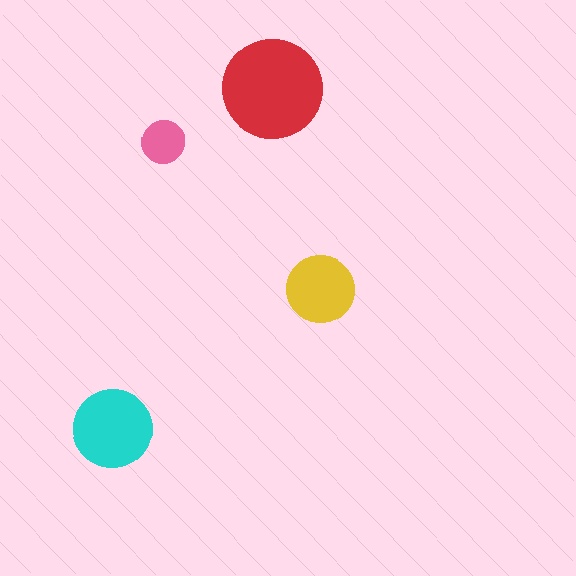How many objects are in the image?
There are 4 objects in the image.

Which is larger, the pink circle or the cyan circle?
The cyan one.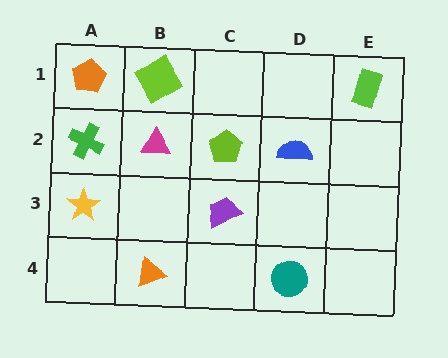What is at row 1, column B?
A lime diamond.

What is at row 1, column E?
A lime rectangle.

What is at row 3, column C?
A purple trapezoid.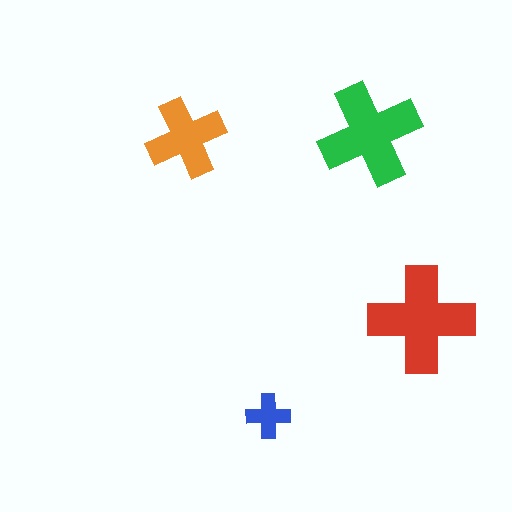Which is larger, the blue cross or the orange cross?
The orange one.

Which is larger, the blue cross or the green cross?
The green one.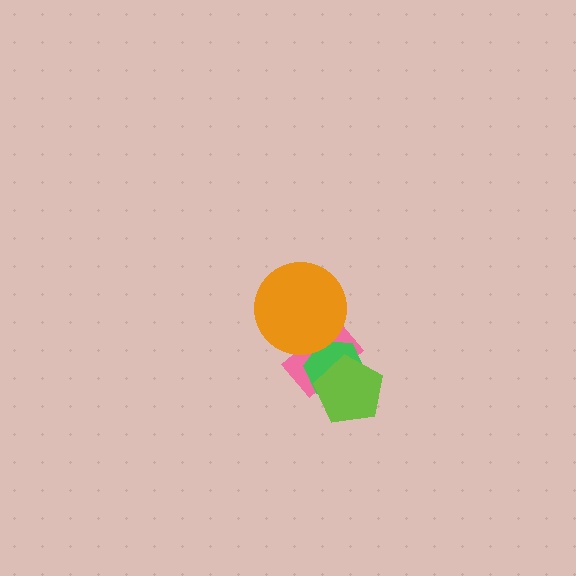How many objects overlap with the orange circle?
2 objects overlap with the orange circle.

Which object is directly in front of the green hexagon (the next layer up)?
The orange circle is directly in front of the green hexagon.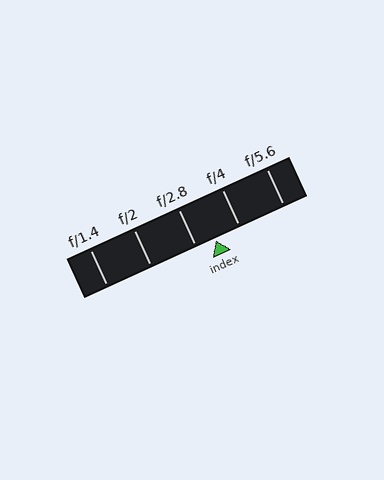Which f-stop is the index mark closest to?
The index mark is closest to f/2.8.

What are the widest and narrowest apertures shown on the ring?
The widest aperture shown is f/1.4 and the narrowest is f/5.6.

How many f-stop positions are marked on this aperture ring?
There are 5 f-stop positions marked.